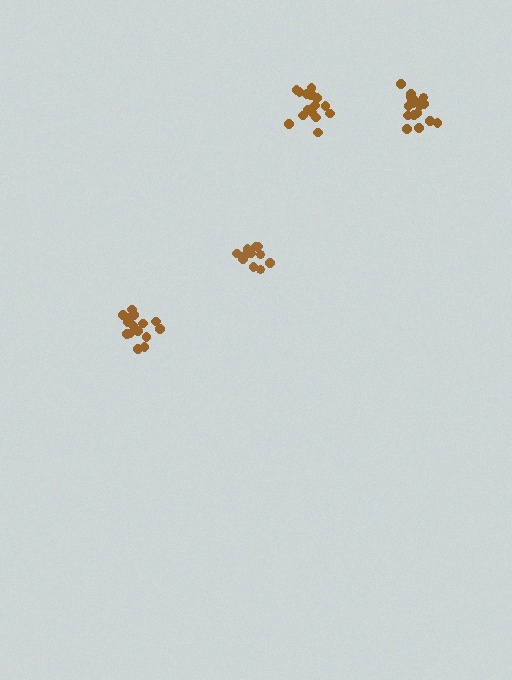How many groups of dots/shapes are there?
There are 4 groups.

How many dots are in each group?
Group 1: 12 dots, Group 2: 17 dots, Group 3: 16 dots, Group 4: 15 dots (60 total).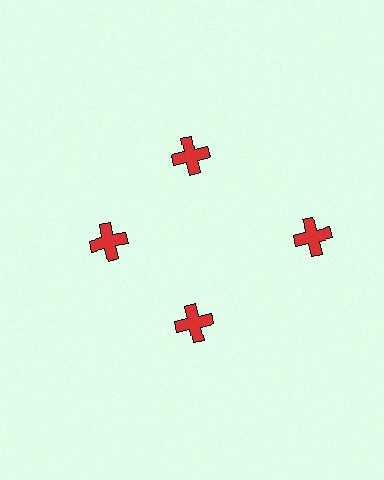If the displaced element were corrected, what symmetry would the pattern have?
It would have 4-fold rotational symmetry — the pattern would map onto itself every 90 degrees.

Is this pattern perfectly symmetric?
No. The 4 red crosses are arranged in a ring, but one element near the 3 o'clock position is pushed outward from the center, breaking the 4-fold rotational symmetry.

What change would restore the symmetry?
The symmetry would be restored by moving it inward, back onto the ring so that all 4 crosses sit at equal angles and equal distance from the center.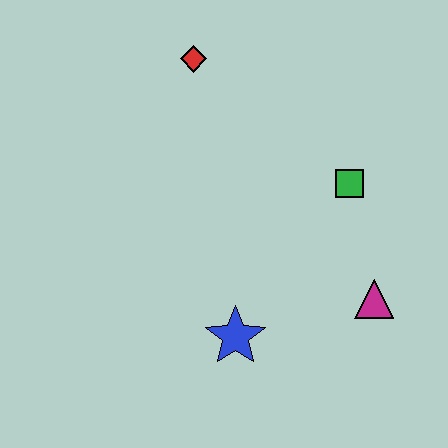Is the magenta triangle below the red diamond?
Yes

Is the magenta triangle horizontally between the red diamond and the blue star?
No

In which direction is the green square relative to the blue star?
The green square is above the blue star.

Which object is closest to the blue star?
The magenta triangle is closest to the blue star.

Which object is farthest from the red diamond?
The magenta triangle is farthest from the red diamond.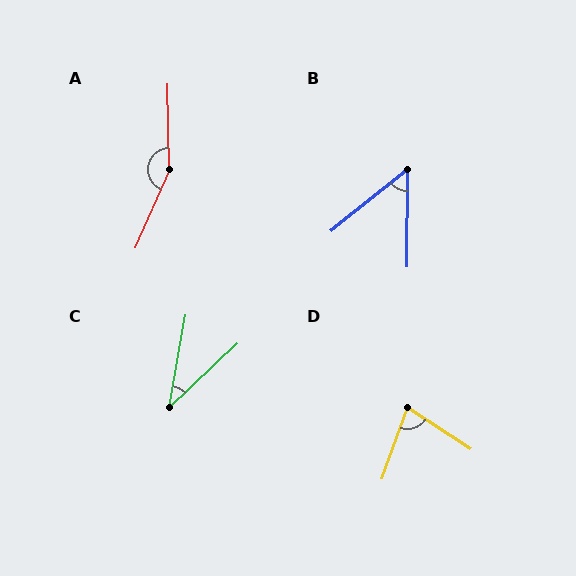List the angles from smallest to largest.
C (36°), B (51°), D (76°), A (156°).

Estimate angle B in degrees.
Approximately 51 degrees.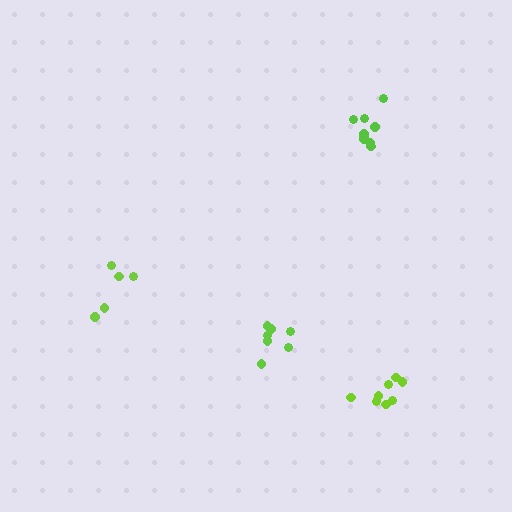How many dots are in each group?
Group 1: 8 dots, Group 2: 9 dots, Group 3: 5 dots, Group 4: 8 dots (30 total).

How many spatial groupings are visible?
There are 4 spatial groupings.